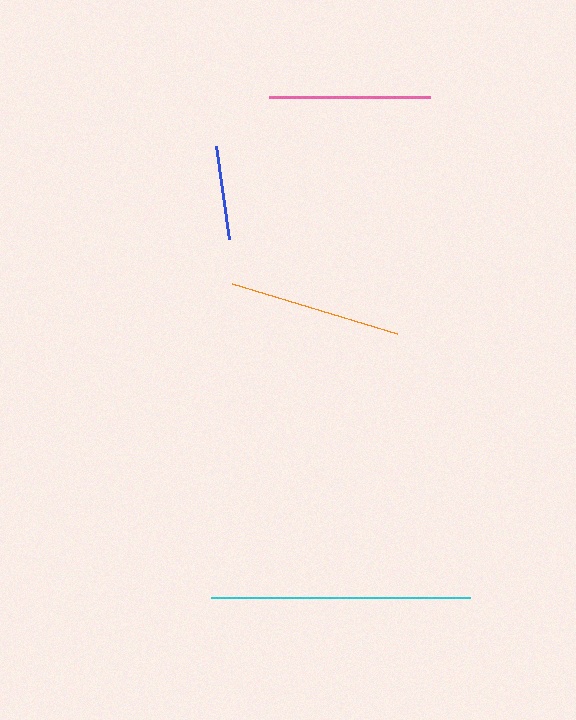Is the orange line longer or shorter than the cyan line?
The cyan line is longer than the orange line.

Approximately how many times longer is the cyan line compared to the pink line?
The cyan line is approximately 1.6 times the length of the pink line.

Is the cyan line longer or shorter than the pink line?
The cyan line is longer than the pink line.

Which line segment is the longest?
The cyan line is the longest at approximately 260 pixels.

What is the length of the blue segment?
The blue segment is approximately 94 pixels long.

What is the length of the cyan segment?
The cyan segment is approximately 260 pixels long.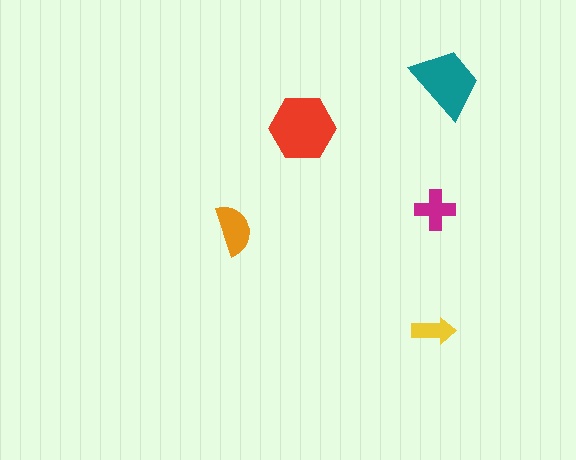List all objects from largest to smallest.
The red hexagon, the teal trapezoid, the orange semicircle, the magenta cross, the yellow arrow.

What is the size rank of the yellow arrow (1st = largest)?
5th.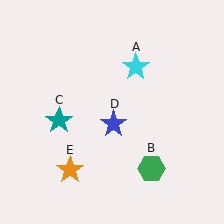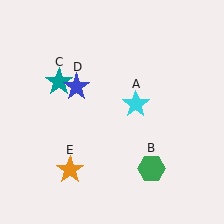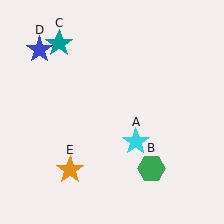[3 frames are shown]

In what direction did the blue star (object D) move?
The blue star (object D) moved up and to the left.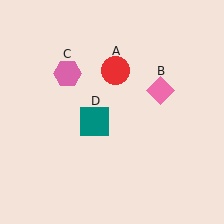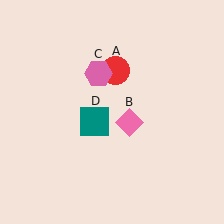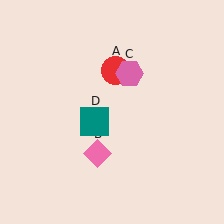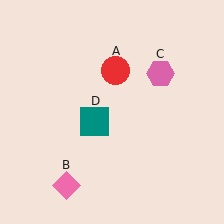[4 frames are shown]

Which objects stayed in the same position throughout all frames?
Red circle (object A) and teal square (object D) remained stationary.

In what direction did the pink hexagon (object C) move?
The pink hexagon (object C) moved right.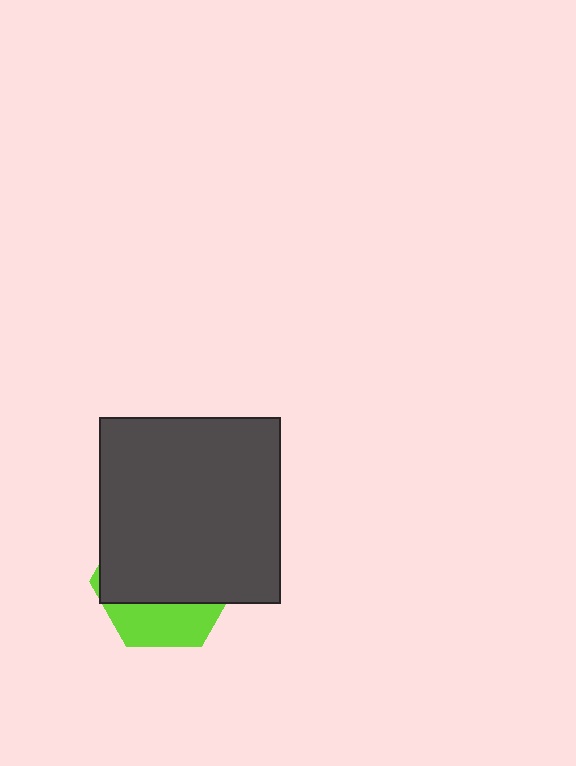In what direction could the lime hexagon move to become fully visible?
The lime hexagon could move down. That would shift it out from behind the dark gray rectangle entirely.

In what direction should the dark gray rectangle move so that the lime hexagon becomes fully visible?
The dark gray rectangle should move up. That is the shortest direction to clear the overlap and leave the lime hexagon fully visible.